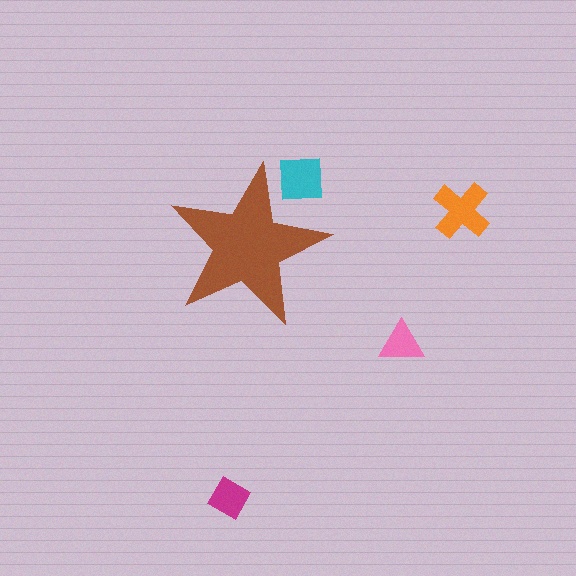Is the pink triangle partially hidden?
No, the pink triangle is fully visible.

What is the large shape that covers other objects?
A brown star.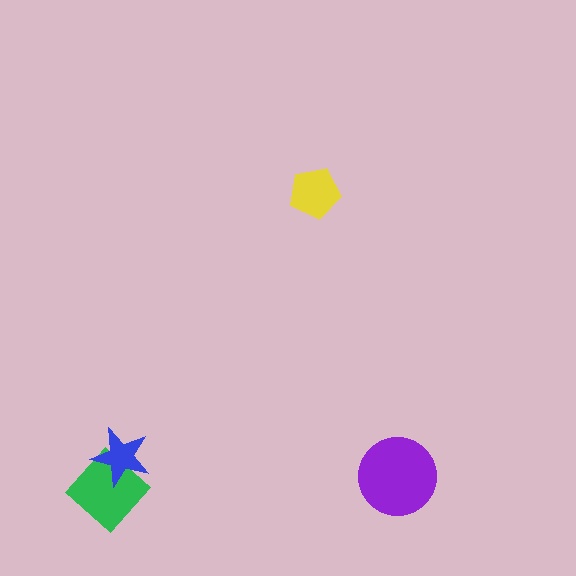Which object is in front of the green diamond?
The blue star is in front of the green diamond.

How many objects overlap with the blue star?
1 object overlaps with the blue star.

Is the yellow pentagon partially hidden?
No, no other shape covers it.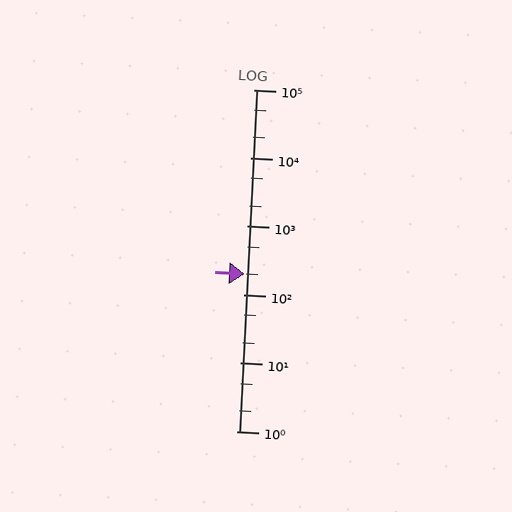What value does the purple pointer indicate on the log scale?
The pointer indicates approximately 200.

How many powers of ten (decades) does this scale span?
The scale spans 5 decades, from 1 to 100000.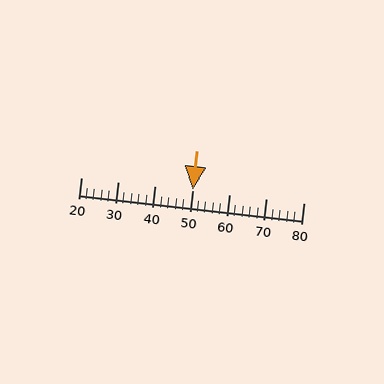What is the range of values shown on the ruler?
The ruler shows values from 20 to 80.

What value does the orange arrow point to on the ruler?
The orange arrow points to approximately 50.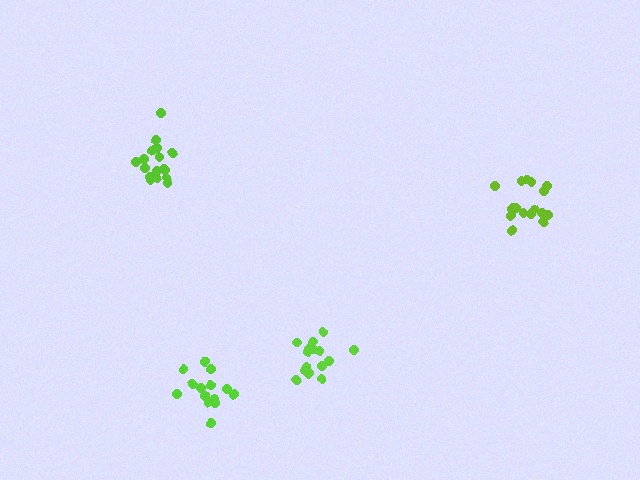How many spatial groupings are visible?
There are 4 spatial groupings.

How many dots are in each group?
Group 1: 15 dots, Group 2: 16 dots, Group 3: 17 dots, Group 4: 15 dots (63 total).